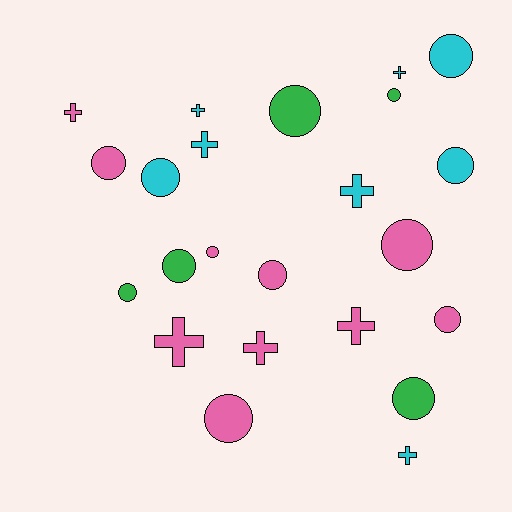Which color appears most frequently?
Pink, with 10 objects.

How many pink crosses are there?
There are 4 pink crosses.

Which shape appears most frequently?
Circle, with 14 objects.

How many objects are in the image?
There are 23 objects.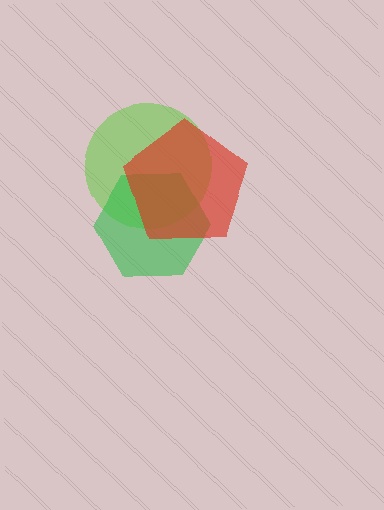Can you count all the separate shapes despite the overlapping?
Yes, there are 3 separate shapes.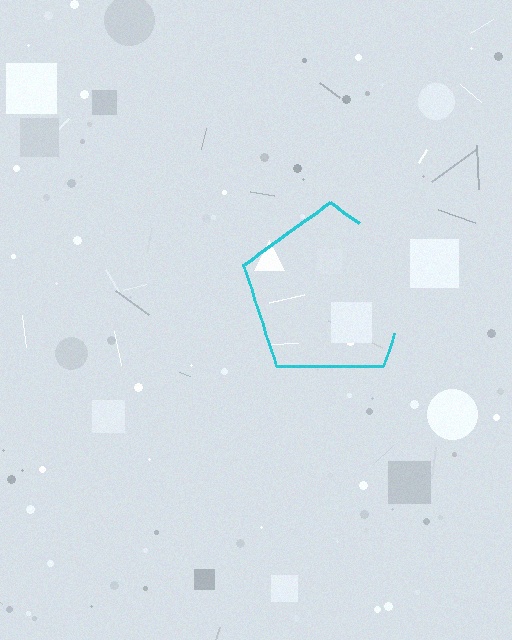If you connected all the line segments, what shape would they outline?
They would outline a pentagon.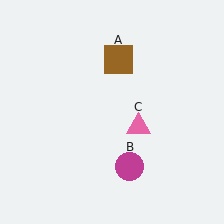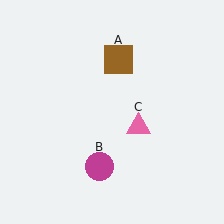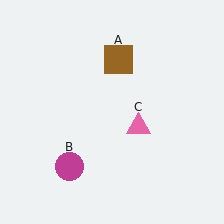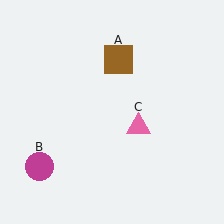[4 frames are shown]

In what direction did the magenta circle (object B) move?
The magenta circle (object B) moved left.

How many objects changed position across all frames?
1 object changed position: magenta circle (object B).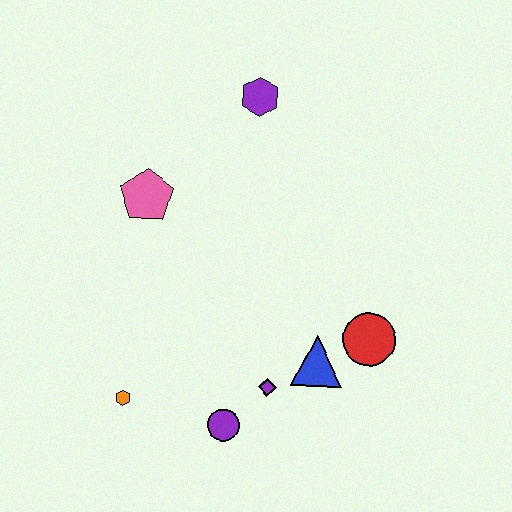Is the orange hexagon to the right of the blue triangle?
No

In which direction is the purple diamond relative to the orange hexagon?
The purple diamond is to the right of the orange hexagon.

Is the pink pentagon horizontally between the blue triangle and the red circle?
No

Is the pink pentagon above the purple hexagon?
No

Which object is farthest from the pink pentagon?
The red circle is farthest from the pink pentagon.